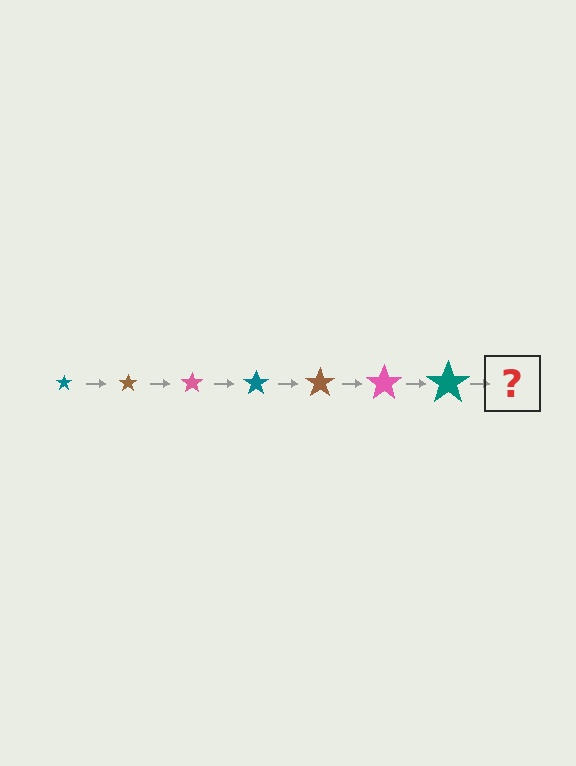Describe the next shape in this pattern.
It should be a brown star, larger than the previous one.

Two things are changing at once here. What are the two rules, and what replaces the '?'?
The two rules are that the star grows larger each step and the color cycles through teal, brown, and pink. The '?' should be a brown star, larger than the previous one.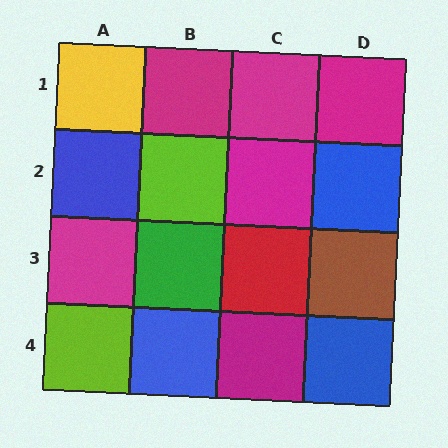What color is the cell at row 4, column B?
Blue.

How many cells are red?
1 cell is red.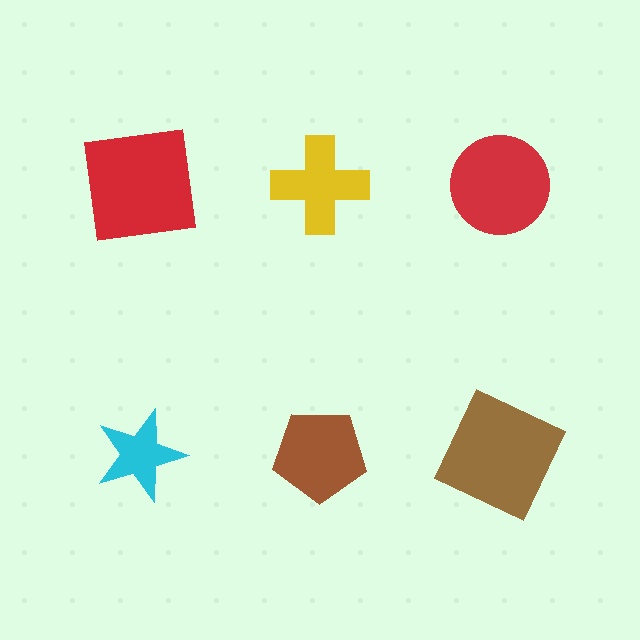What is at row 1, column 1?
A red square.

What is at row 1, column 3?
A red circle.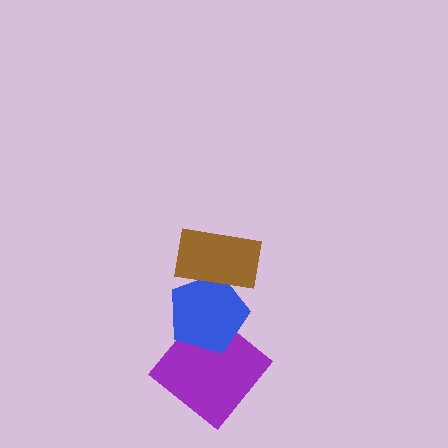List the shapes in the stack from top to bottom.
From top to bottom: the brown rectangle, the blue pentagon, the purple diamond.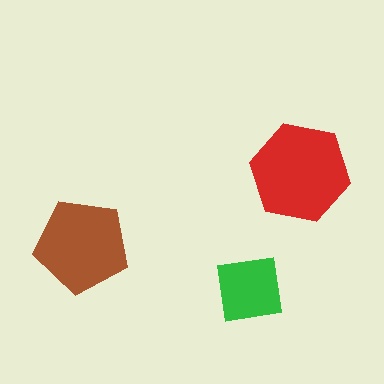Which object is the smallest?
The green square.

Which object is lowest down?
The green square is bottommost.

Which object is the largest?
The red hexagon.